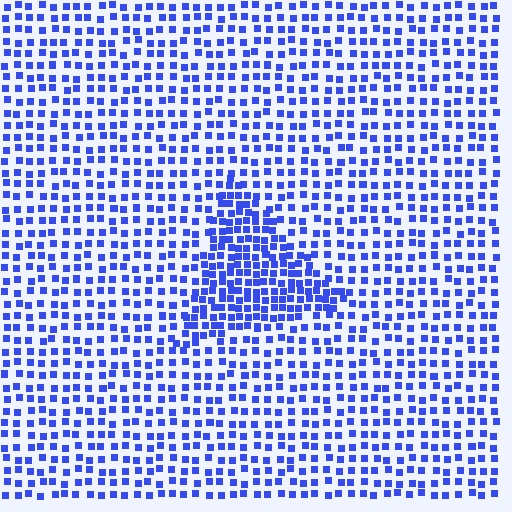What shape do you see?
I see a triangle.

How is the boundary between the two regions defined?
The boundary is defined by a change in element density (approximately 1.9x ratio). All elements are the same color, size, and shape.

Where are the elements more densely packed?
The elements are more densely packed inside the triangle boundary.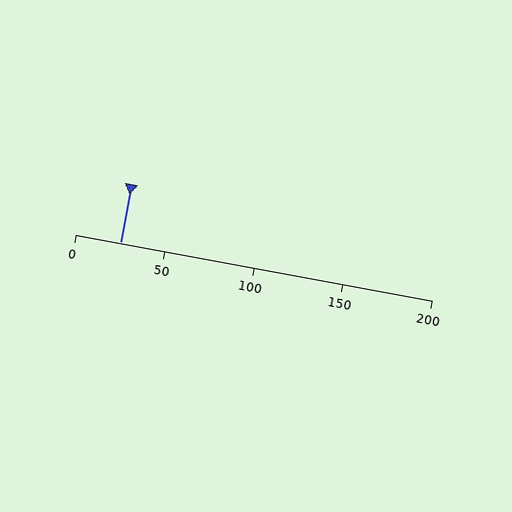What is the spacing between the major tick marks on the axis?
The major ticks are spaced 50 apart.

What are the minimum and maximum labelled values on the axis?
The axis runs from 0 to 200.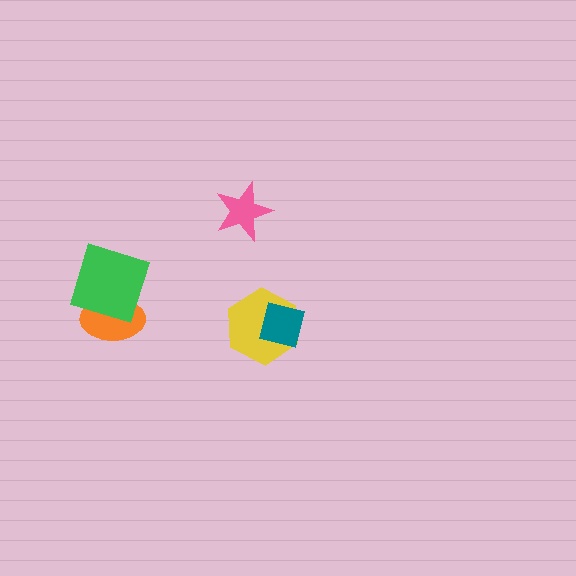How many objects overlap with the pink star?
0 objects overlap with the pink star.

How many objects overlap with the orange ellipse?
1 object overlaps with the orange ellipse.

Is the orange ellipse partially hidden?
Yes, it is partially covered by another shape.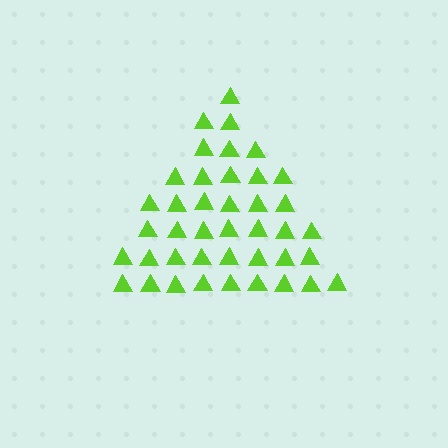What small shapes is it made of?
It is made of small triangles.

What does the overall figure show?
The overall figure shows a triangle.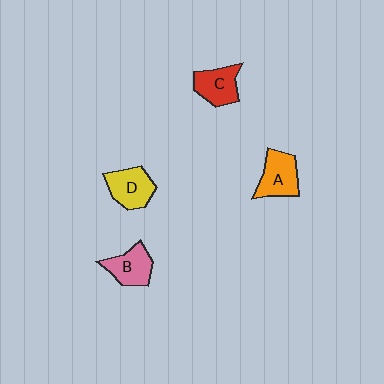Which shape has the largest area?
Shape A (orange).